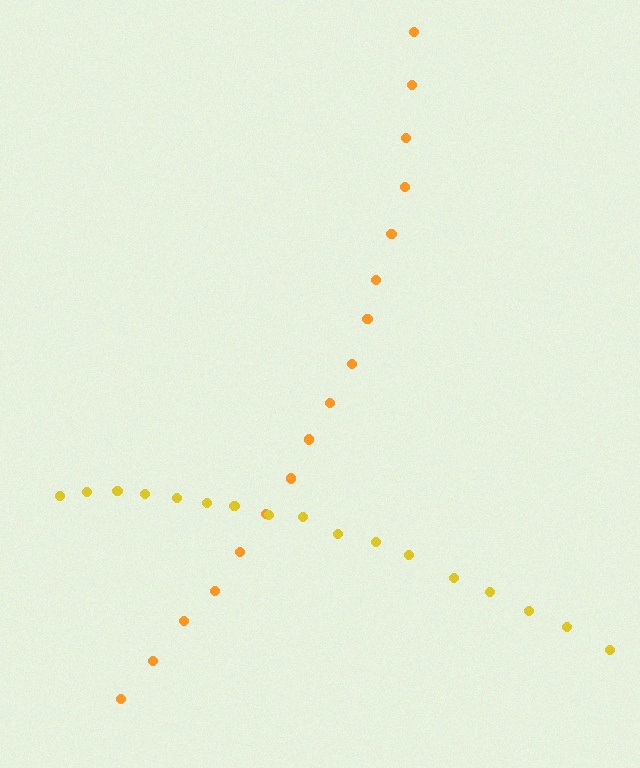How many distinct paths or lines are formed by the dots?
There are 2 distinct paths.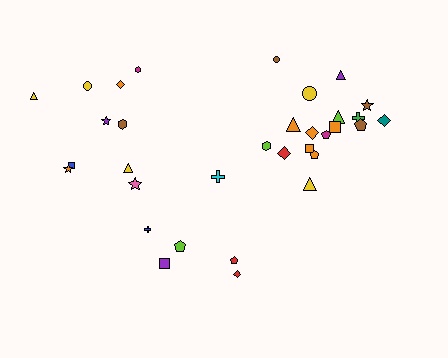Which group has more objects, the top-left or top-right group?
The top-right group.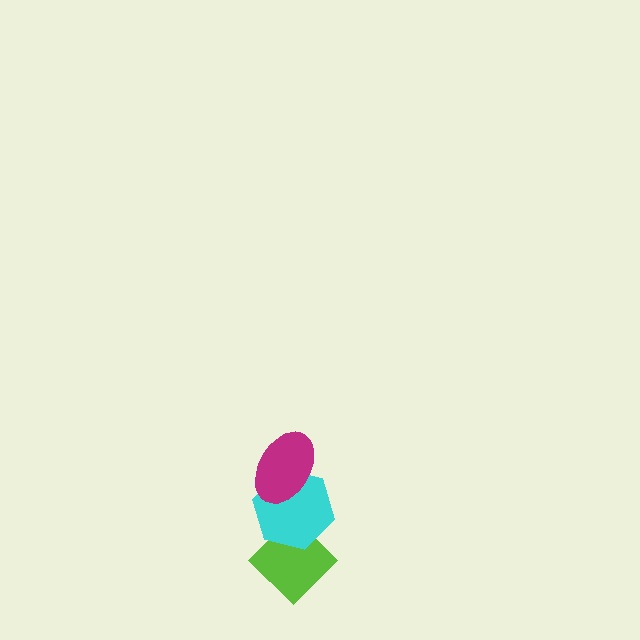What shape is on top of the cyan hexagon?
The magenta ellipse is on top of the cyan hexagon.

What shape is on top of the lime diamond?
The cyan hexagon is on top of the lime diamond.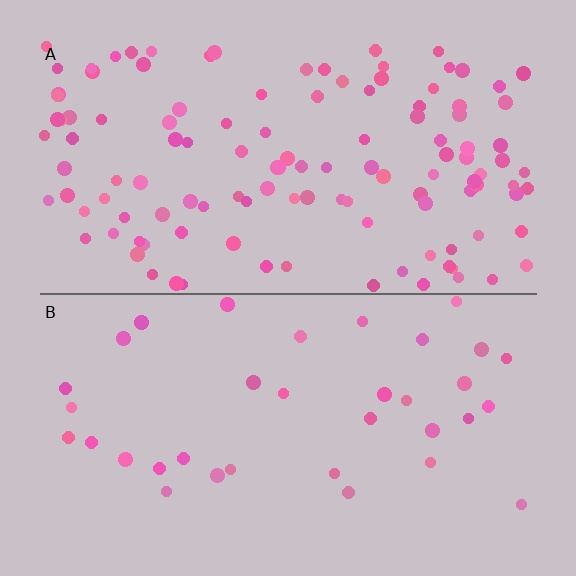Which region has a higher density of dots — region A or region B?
A (the top).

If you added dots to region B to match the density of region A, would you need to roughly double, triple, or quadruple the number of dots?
Approximately triple.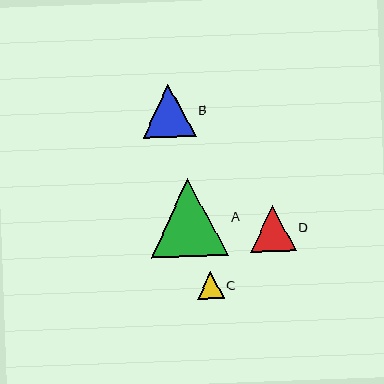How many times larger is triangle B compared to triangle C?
Triangle B is approximately 2.0 times the size of triangle C.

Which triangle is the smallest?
Triangle C is the smallest with a size of approximately 27 pixels.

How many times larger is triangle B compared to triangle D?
Triangle B is approximately 1.1 times the size of triangle D.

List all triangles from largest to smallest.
From largest to smallest: A, B, D, C.